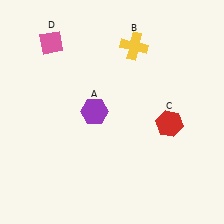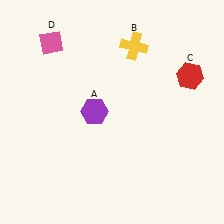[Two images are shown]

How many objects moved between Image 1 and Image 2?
1 object moved between the two images.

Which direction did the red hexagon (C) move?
The red hexagon (C) moved up.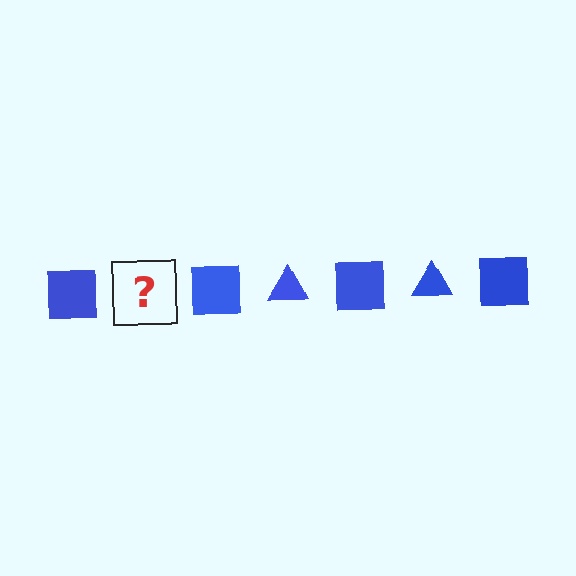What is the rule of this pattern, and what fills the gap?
The rule is that the pattern cycles through square, triangle shapes in blue. The gap should be filled with a blue triangle.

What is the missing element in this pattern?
The missing element is a blue triangle.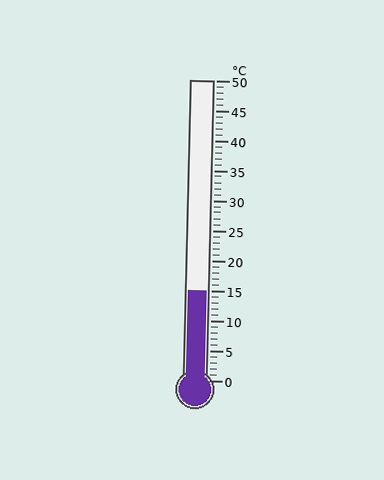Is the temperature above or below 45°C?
The temperature is below 45°C.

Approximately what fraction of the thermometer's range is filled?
The thermometer is filled to approximately 30% of its range.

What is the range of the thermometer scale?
The thermometer scale ranges from 0°C to 50°C.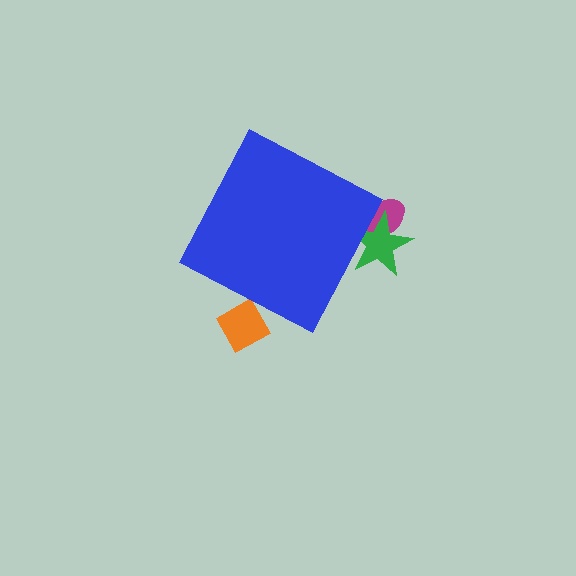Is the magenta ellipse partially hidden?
Yes, the magenta ellipse is partially hidden behind the blue diamond.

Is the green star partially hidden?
Yes, the green star is partially hidden behind the blue diamond.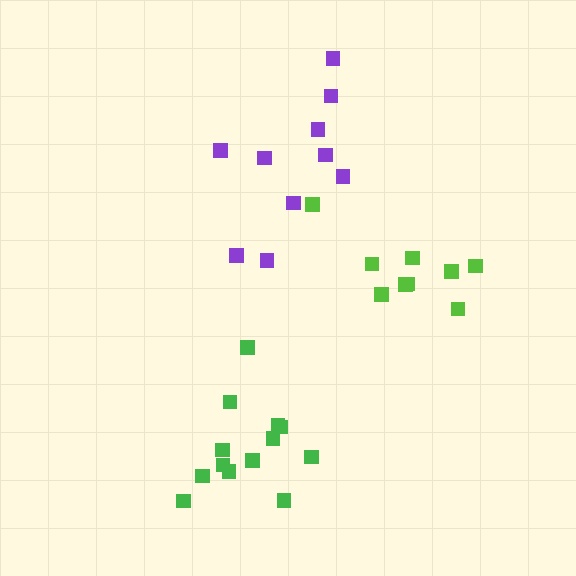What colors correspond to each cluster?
The clusters are colored: purple, green, lime.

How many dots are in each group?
Group 1: 10 dots, Group 2: 13 dots, Group 3: 9 dots (32 total).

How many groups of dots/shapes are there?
There are 3 groups.